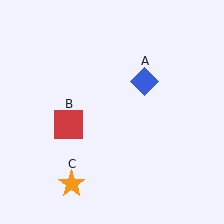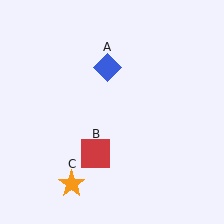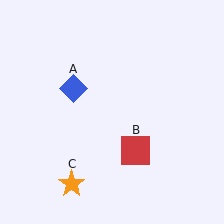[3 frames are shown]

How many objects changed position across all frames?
2 objects changed position: blue diamond (object A), red square (object B).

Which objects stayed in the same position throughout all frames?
Orange star (object C) remained stationary.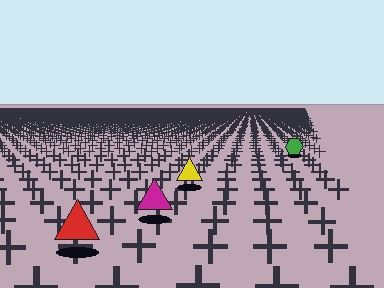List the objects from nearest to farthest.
From nearest to farthest: the red triangle, the magenta triangle, the yellow triangle, the green hexagon.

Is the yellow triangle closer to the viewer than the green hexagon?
Yes. The yellow triangle is closer — you can tell from the texture gradient: the ground texture is coarser near it.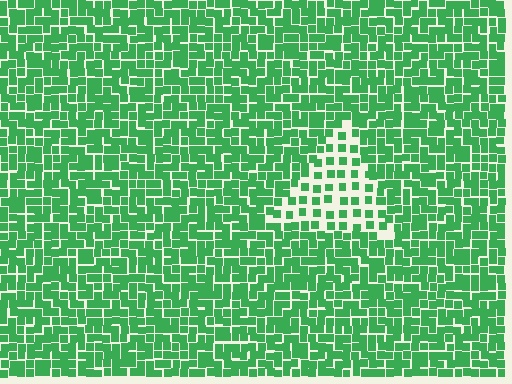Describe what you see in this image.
The image contains small green elements arranged at two different densities. A triangle-shaped region is visible where the elements are less densely packed than the surrounding area.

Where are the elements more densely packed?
The elements are more densely packed outside the triangle boundary.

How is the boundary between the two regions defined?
The boundary is defined by a change in element density (approximately 2.3x ratio). All elements are the same color, size, and shape.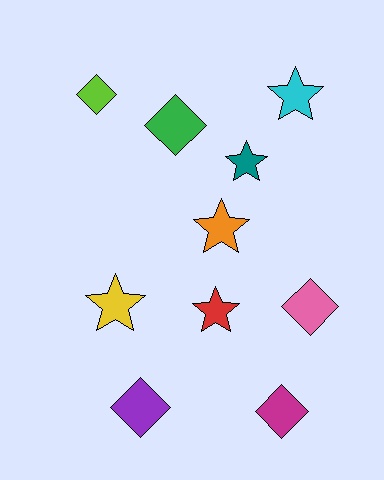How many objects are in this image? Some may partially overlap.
There are 10 objects.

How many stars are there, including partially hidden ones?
There are 5 stars.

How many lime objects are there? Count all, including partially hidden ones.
There is 1 lime object.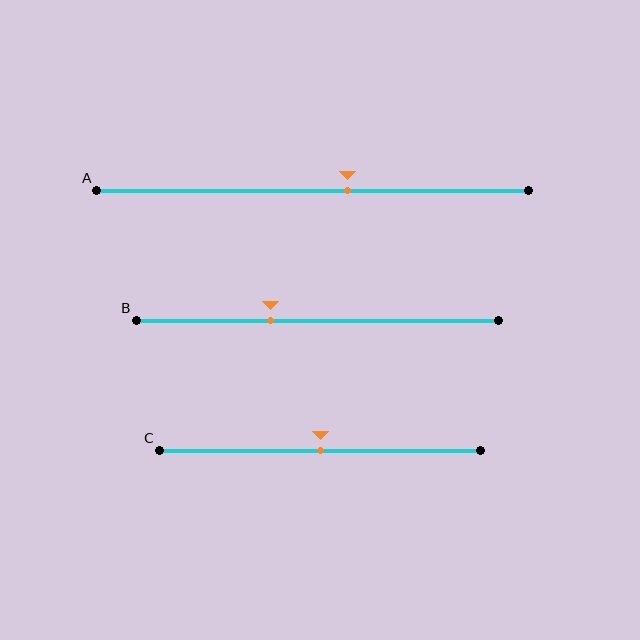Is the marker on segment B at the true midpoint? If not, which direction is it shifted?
No, the marker on segment B is shifted to the left by about 13% of the segment length.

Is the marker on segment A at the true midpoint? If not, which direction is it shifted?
No, the marker on segment A is shifted to the right by about 8% of the segment length.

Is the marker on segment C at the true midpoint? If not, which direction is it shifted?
Yes, the marker on segment C is at the true midpoint.